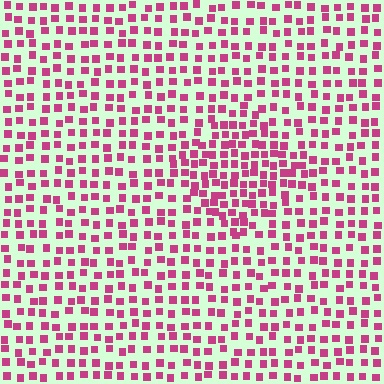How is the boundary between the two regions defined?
The boundary is defined by a change in element density (approximately 1.6x ratio). All elements are the same color, size, and shape.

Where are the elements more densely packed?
The elements are more densely packed inside the diamond boundary.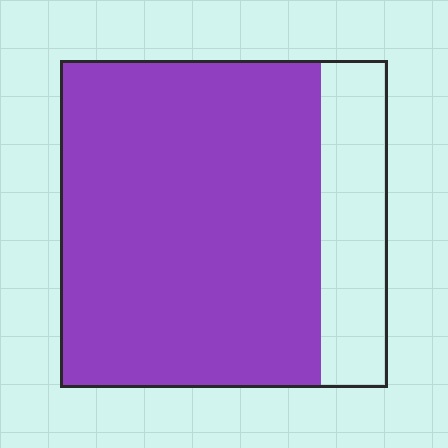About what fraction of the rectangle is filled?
About four fifths (4/5).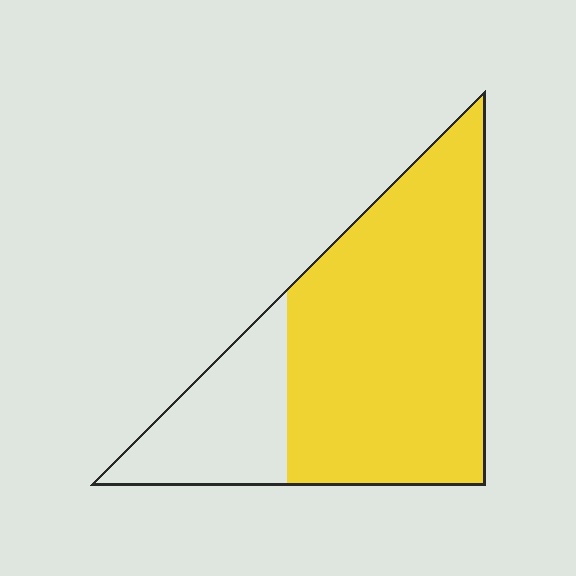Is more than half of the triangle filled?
Yes.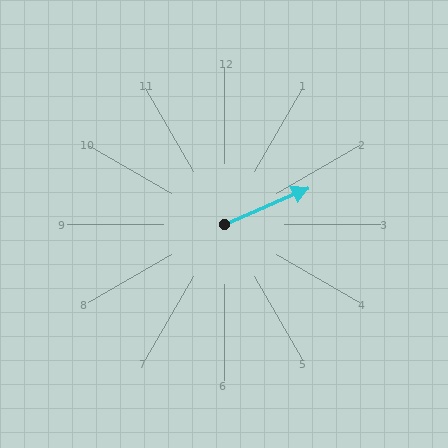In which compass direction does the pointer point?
Northeast.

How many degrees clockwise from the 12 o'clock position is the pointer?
Approximately 66 degrees.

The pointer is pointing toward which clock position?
Roughly 2 o'clock.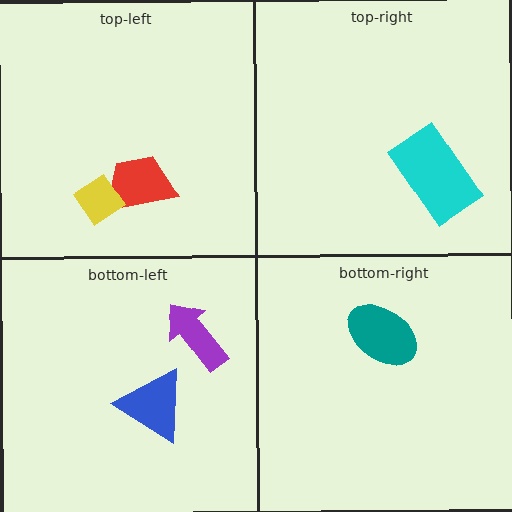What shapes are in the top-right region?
The cyan rectangle.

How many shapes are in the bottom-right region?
1.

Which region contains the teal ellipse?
The bottom-right region.